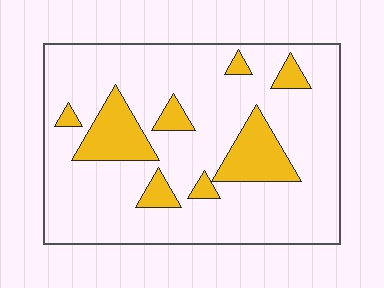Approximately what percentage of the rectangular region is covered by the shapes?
Approximately 20%.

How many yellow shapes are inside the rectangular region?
8.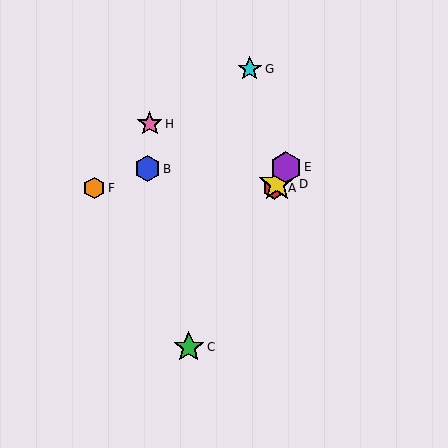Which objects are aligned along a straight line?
Objects A, C, D, E are aligned along a straight line.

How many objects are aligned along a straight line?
4 objects (A, C, D, E) are aligned along a straight line.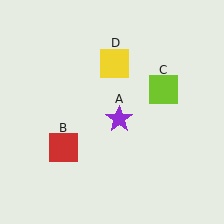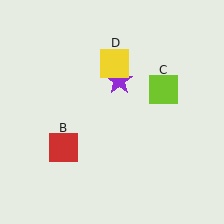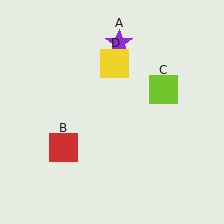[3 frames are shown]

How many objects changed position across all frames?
1 object changed position: purple star (object A).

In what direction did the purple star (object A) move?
The purple star (object A) moved up.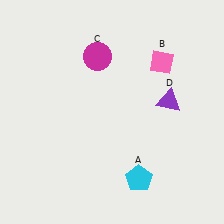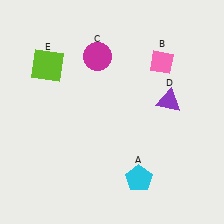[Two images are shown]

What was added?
A lime square (E) was added in Image 2.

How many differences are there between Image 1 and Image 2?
There is 1 difference between the two images.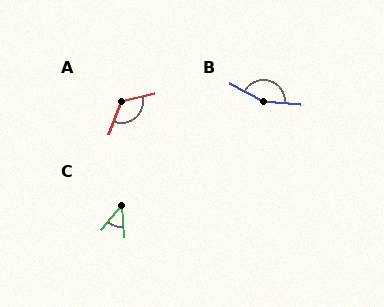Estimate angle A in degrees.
Approximately 125 degrees.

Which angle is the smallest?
C, at approximately 45 degrees.